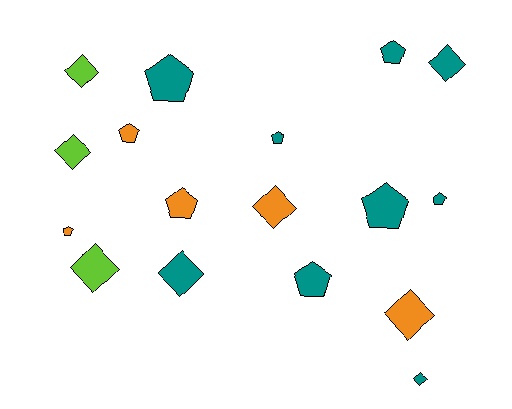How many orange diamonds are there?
There are 2 orange diamonds.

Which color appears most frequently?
Teal, with 9 objects.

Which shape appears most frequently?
Pentagon, with 9 objects.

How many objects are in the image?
There are 17 objects.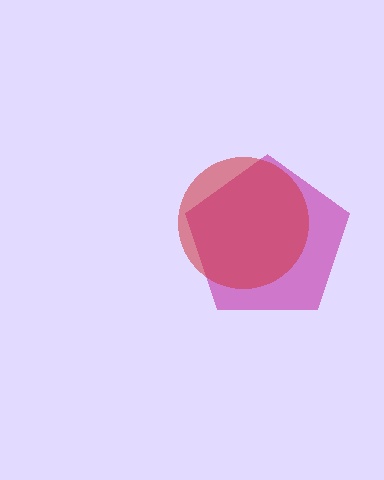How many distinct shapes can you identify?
There are 2 distinct shapes: a magenta pentagon, a red circle.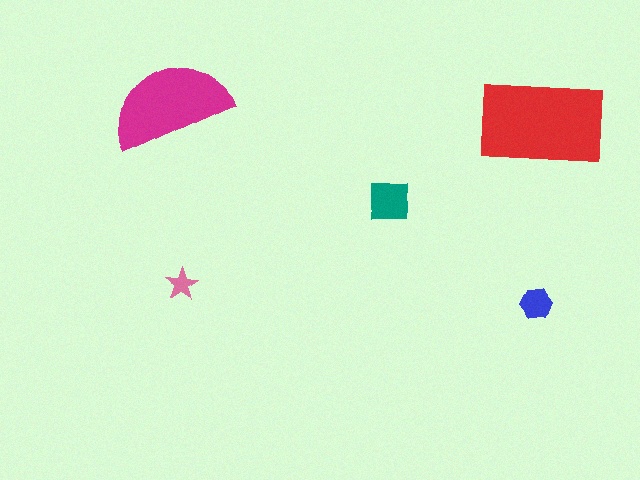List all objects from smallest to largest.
The pink star, the blue hexagon, the teal square, the magenta semicircle, the red rectangle.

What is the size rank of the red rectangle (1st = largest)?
1st.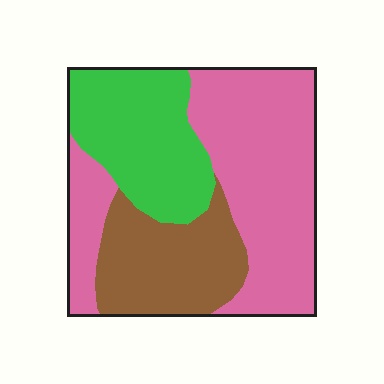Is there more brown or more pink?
Pink.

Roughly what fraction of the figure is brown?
Brown takes up about one quarter (1/4) of the figure.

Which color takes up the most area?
Pink, at roughly 50%.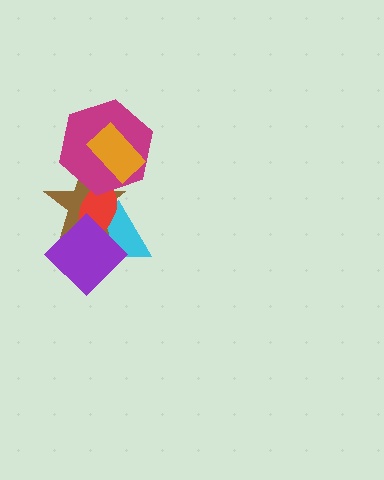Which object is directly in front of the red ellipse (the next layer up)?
The magenta hexagon is directly in front of the red ellipse.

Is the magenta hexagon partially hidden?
Yes, it is partially covered by another shape.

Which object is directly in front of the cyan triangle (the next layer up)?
The brown star is directly in front of the cyan triangle.